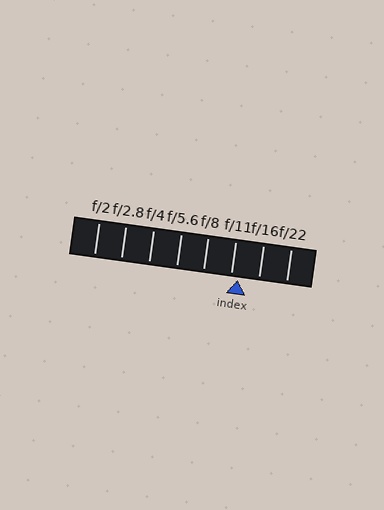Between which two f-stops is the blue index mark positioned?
The index mark is between f/11 and f/16.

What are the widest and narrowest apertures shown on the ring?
The widest aperture shown is f/2 and the narrowest is f/22.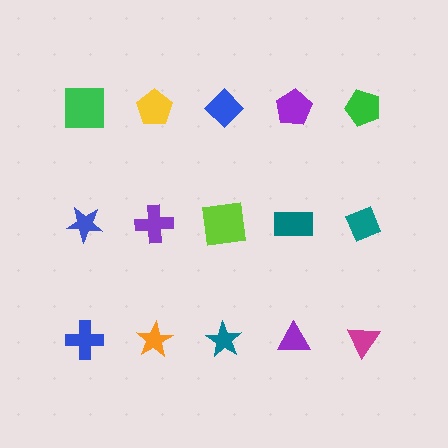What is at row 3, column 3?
A teal star.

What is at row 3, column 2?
An orange star.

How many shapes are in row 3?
5 shapes.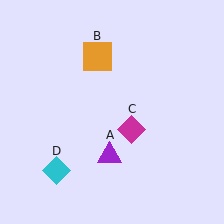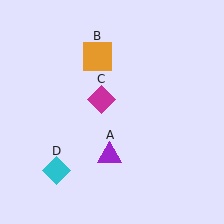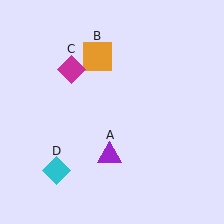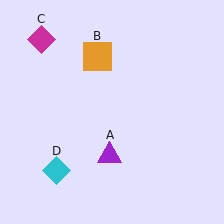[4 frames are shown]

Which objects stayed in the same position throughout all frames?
Purple triangle (object A) and orange square (object B) and cyan diamond (object D) remained stationary.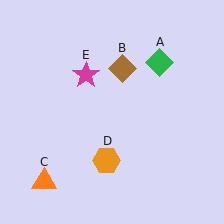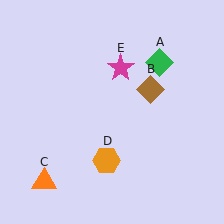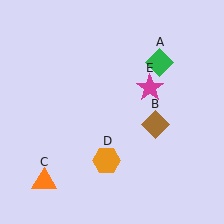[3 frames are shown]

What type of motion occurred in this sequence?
The brown diamond (object B), magenta star (object E) rotated clockwise around the center of the scene.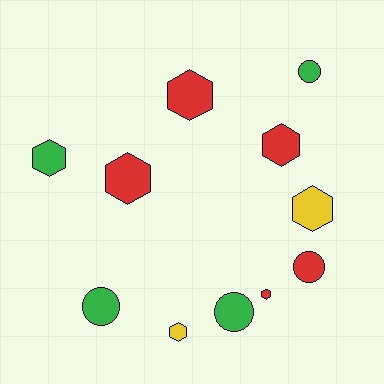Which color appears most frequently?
Red, with 5 objects.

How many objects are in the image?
There are 11 objects.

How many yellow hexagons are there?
There are 2 yellow hexagons.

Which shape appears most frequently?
Hexagon, with 7 objects.